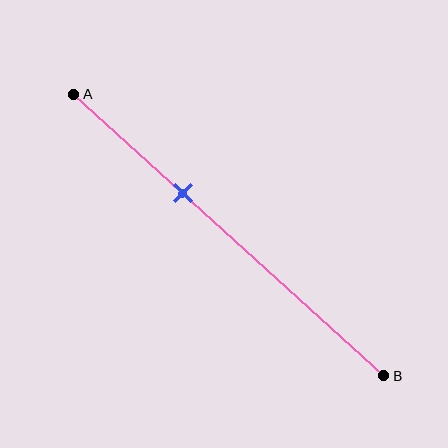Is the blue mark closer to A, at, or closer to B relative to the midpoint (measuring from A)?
The blue mark is closer to point A than the midpoint of segment AB.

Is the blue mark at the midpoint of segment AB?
No, the mark is at about 35% from A, not at the 50% midpoint.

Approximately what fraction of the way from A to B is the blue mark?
The blue mark is approximately 35% of the way from A to B.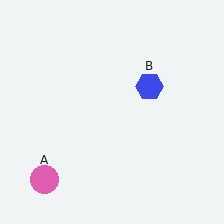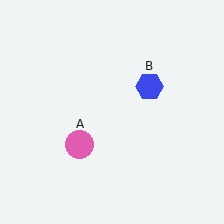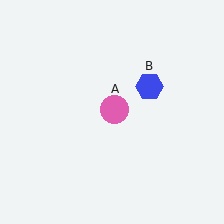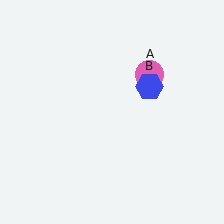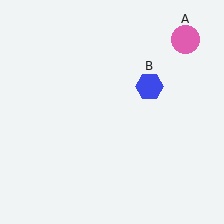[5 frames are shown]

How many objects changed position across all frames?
1 object changed position: pink circle (object A).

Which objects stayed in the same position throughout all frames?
Blue hexagon (object B) remained stationary.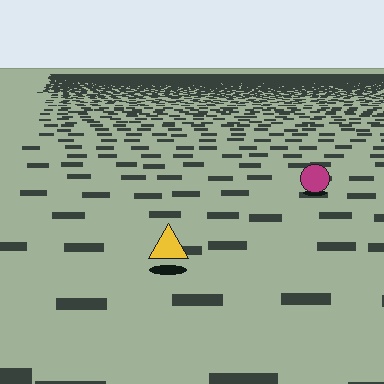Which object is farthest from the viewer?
The magenta circle is farthest from the viewer. It appears smaller and the ground texture around it is denser.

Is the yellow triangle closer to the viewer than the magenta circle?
Yes. The yellow triangle is closer — you can tell from the texture gradient: the ground texture is coarser near it.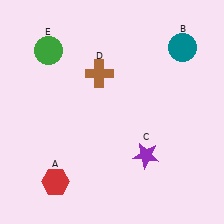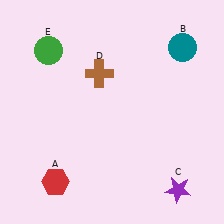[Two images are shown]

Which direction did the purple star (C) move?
The purple star (C) moved down.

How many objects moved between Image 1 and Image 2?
1 object moved between the two images.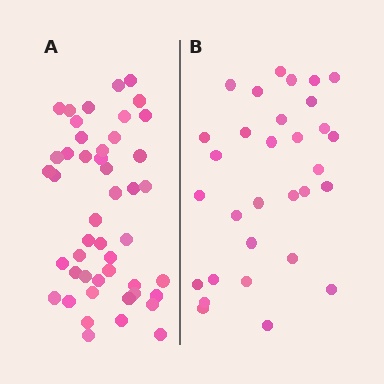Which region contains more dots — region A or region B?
Region A (the left region) has more dots.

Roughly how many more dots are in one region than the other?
Region A has approximately 15 more dots than region B.